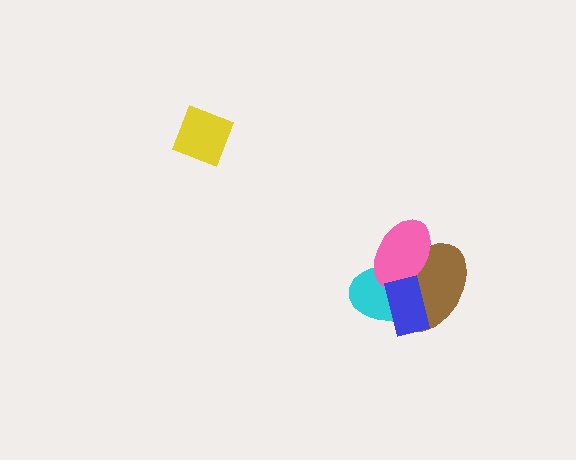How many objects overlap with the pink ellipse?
3 objects overlap with the pink ellipse.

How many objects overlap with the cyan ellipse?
3 objects overlap with the cyan ellipse.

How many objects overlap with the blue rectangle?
3 objects overlap with the blue rectangle.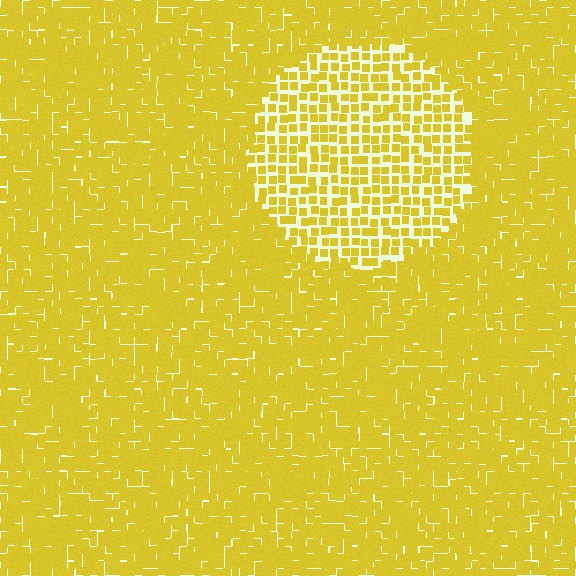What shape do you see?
I see a circle.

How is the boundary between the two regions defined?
The boundary is defined by a change in element density (approximately 1.9x ratio). All elements are the same color, size, and shape.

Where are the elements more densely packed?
The elements are more densely packed outside the circle boundary.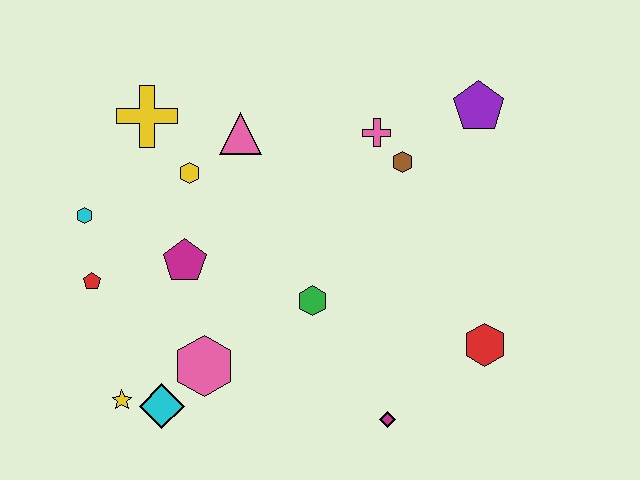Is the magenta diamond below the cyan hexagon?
Yes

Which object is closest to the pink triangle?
The yellow hexagon is closest to the pink triangle.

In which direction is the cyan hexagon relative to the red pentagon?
The cyan hexagon is above the red pentagon.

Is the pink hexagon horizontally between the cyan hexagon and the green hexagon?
Yes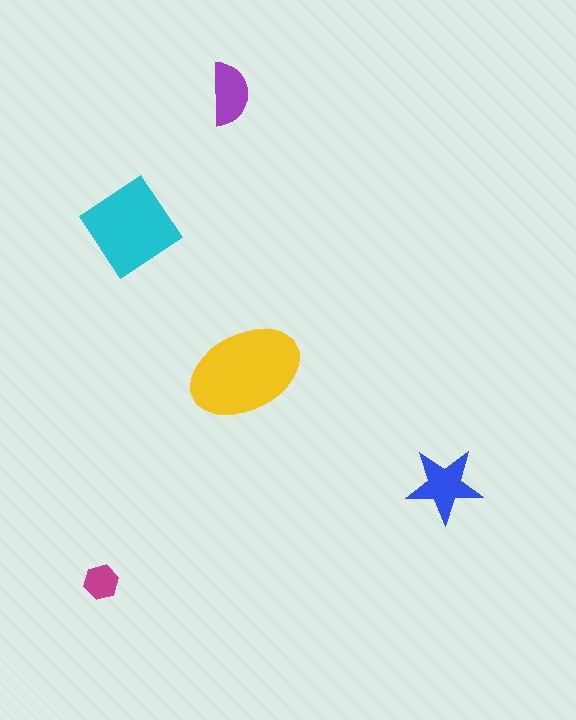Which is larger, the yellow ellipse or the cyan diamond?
The yellow ellipse.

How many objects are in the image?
There are 5 objects in the image.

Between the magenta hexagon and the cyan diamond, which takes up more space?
The cyan diamond.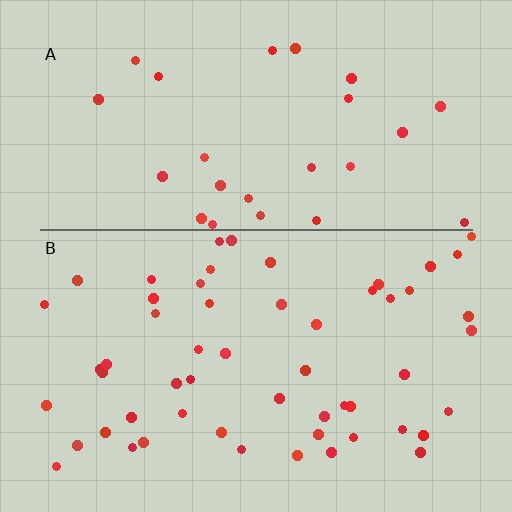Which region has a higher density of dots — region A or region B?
B (the bottom).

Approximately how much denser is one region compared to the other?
Approximately 2.1× — region B over region A.